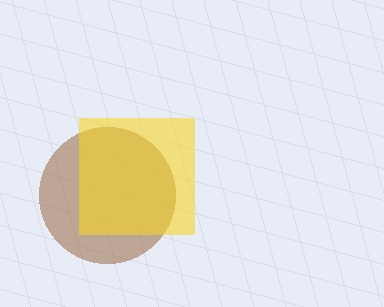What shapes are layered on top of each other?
The layered shapes are: a brown circle, a yellow square.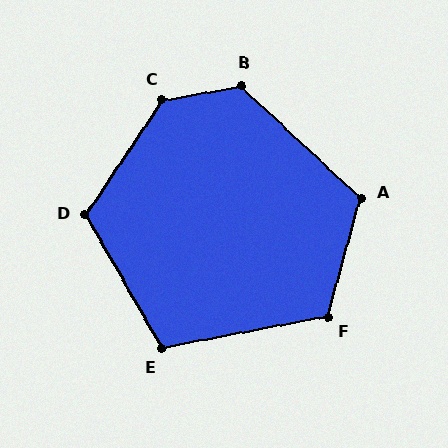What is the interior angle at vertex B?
Approximately 127 degrees (obtuse).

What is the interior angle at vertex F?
Approximately 116 degrees (obtuse).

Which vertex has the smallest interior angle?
E, at approximately 109 degrees.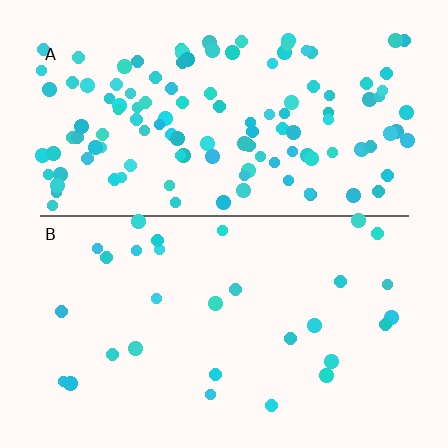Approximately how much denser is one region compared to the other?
Approximately 4.1× — region A over region B.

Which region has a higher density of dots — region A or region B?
A (the top).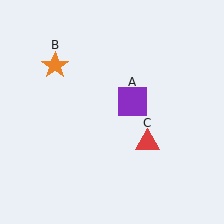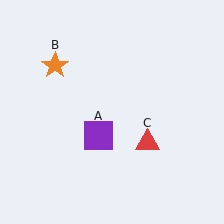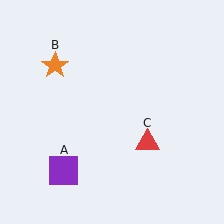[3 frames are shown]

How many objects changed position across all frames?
1 object changed position: purple square (object A).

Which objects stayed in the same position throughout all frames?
Orange star (object B) and red triangle (object C) remained stationary.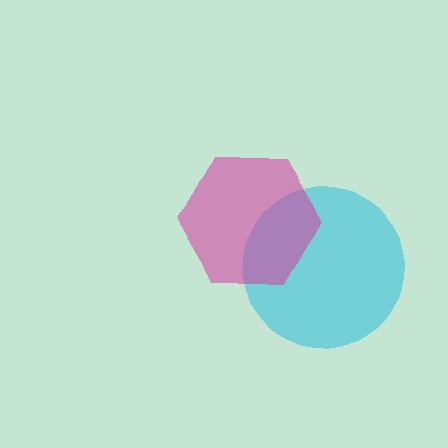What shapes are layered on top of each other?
The layered shapes are: a cyan circle, a magenta hexagon.